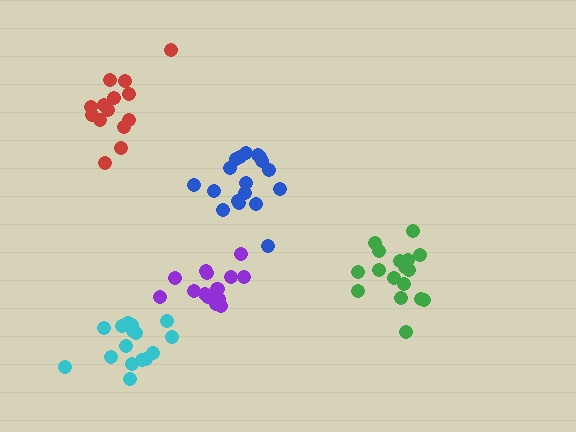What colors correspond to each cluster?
The clusters are colored: blue, red, cyan, green, purple.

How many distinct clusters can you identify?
There are 5 distinct clusters.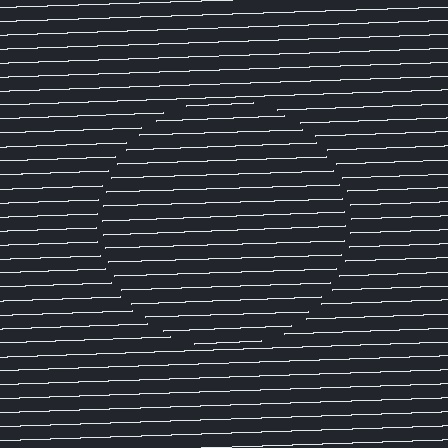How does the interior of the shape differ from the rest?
The interior of the shape contains the same grating, shifted by half a period — the contour is defined by the phase discontinuity where line-ends from the inner and outer gratings abut.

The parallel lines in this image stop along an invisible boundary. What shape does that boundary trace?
An illusory circle. The interior of the shape contains the same grating, shifted by half a period — the contour is defined by the phase discontinuity where line-ends from the inner and outer gratings abut.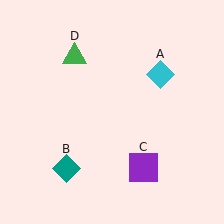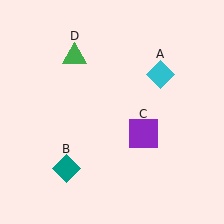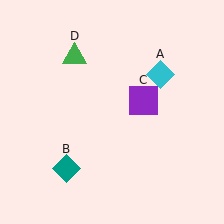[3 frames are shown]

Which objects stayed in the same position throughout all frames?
Cyan diamond (object A) and teal diamond (object B) and green triangle (object D) remained stationary.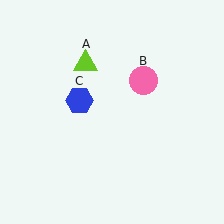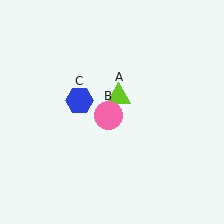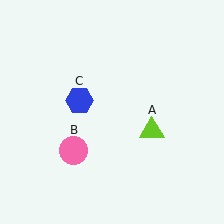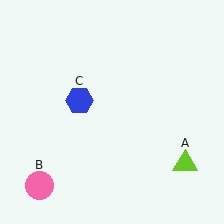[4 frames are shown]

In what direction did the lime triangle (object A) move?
The lime triangle (object A) moved down and to the right.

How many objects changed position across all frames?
2 objects changed position: lime triangle (object A), pink circle (object B).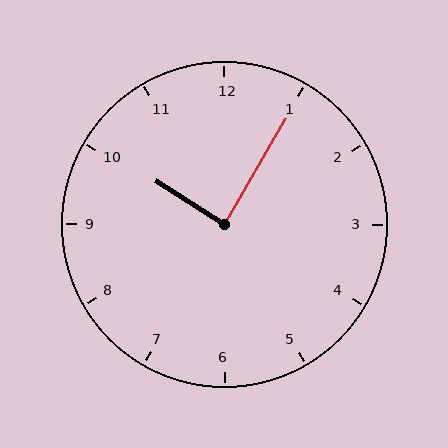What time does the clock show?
10:05.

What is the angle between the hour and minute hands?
Approximately 88 degrees.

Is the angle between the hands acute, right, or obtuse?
It is right.